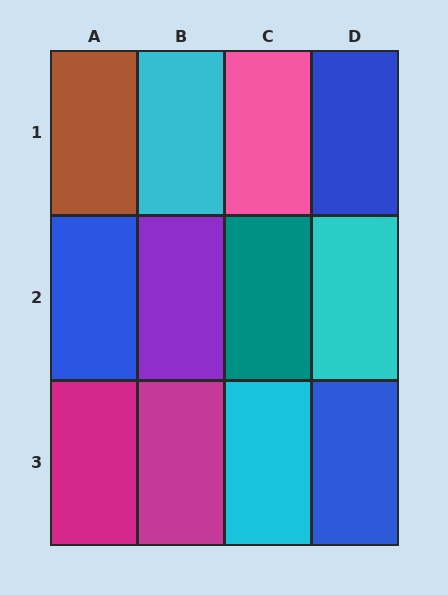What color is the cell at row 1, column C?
Pink.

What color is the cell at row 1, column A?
Brown.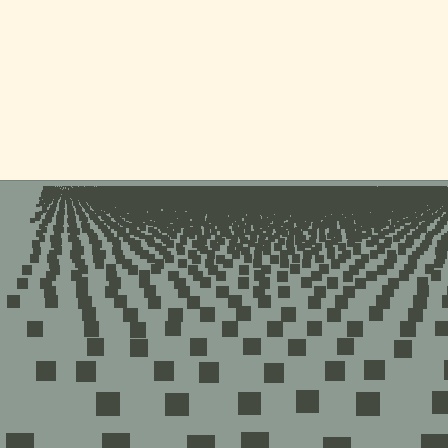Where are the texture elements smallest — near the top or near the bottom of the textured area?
Near the top.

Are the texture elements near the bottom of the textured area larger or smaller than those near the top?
Larger. Near the bottom, elements are closer to the viewer and appear at a bigger on-screen size.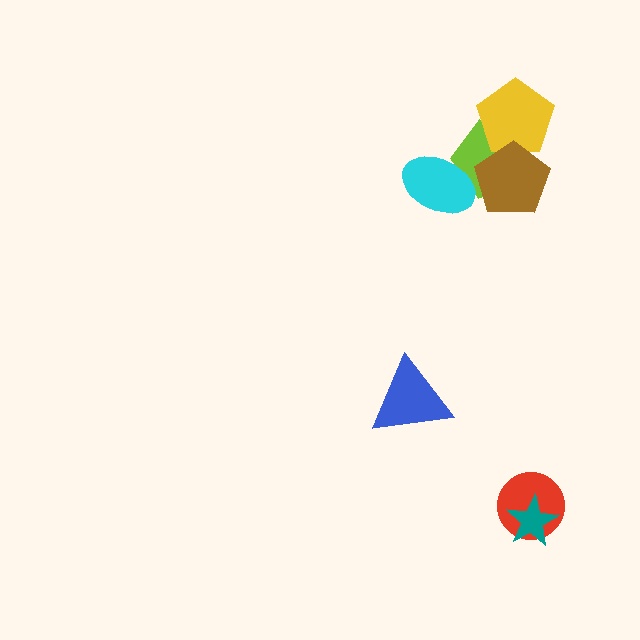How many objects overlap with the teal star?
1 object overlaps with the teal star.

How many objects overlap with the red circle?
1 object overlaps with the red circle.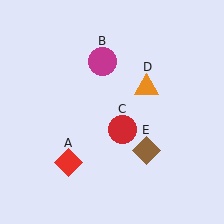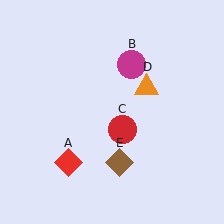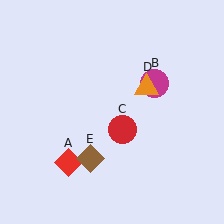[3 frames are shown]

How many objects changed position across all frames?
2 objects changed position: magenta circle (object B), brown diamond (object E).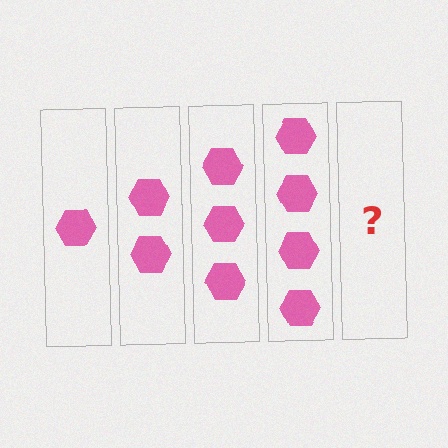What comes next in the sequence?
The next element should be 5 hexagons.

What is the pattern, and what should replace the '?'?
The pattern is that each step adds one more hexagon. The '?' should be 5 hexagons.